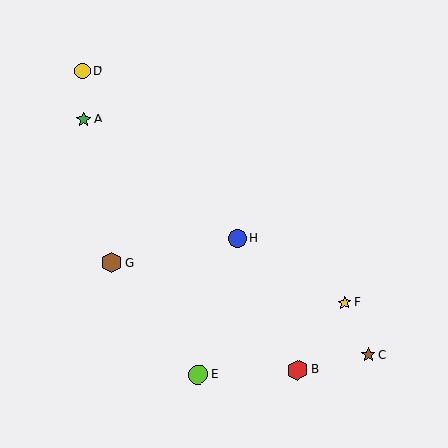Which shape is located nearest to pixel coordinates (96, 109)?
The green star (labeled A) at (83, 119) is nearest to that location.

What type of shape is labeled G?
Shape G is a brown hexagon.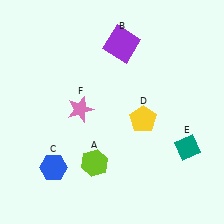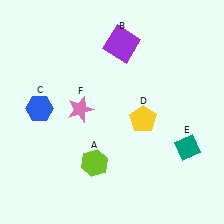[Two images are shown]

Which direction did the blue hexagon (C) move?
The blue hexagon (C) moved up.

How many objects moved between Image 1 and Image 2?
1 object moved between the two images.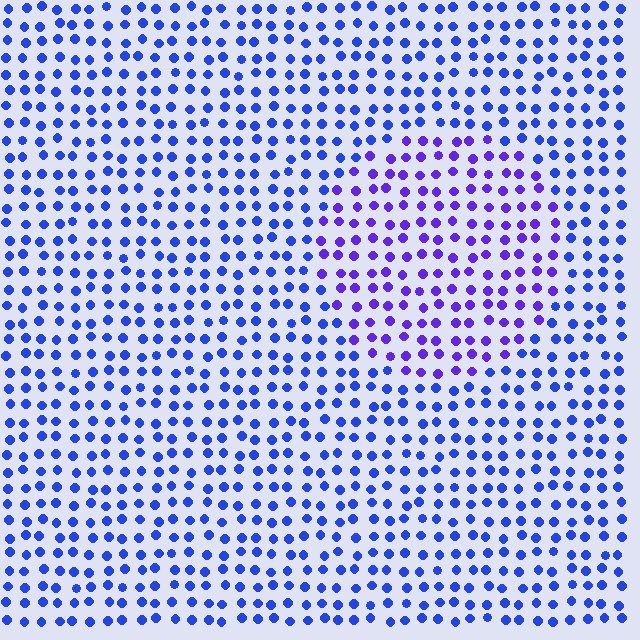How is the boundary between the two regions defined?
The boundary is defined purely by a slight shift in hue (about 30 degrees). Spacing, size, and orientation are identical on both sides.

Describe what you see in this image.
The image is filled with small blue elements in a uniform arrangement. A circle-shaped region is visible where the elements are tinted to a slightly different hue, forming a subtle color boundary.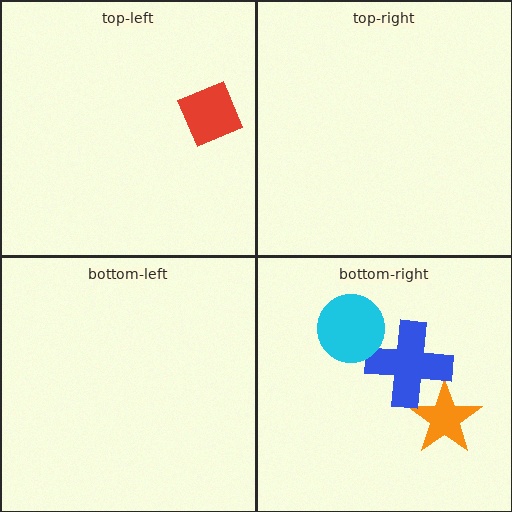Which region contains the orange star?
The bottom-right region.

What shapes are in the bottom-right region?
The orange star, the blue cross, the cyan circle.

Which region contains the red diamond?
The top-left region.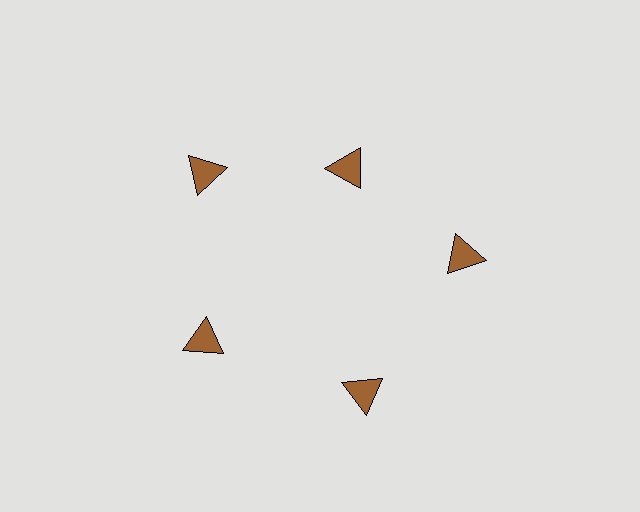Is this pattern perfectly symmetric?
No. The 5 brown triangles are arranged in a ring, but one element near the 1 o'clock position is pulled inward toward the center, breaking the 5-fold rotational symmetry.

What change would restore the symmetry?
The symmetry would be restored by moving it outward, back onto the ring so that all 5 triangles sit at equal angles and equal distance from the center.